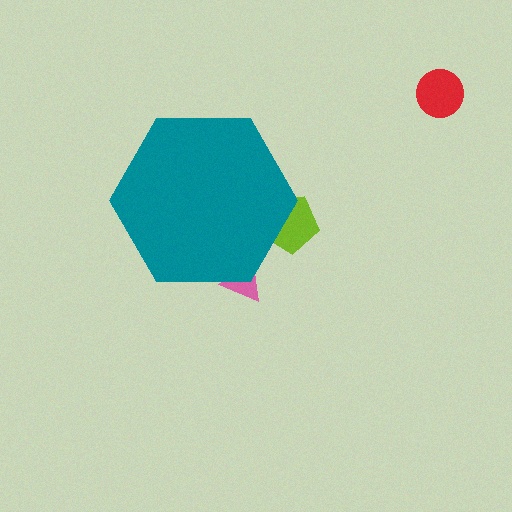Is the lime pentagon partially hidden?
Yes, the lime pentagon is partially hidden behind the teal hexagon.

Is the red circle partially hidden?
No, the red circle is fully visible.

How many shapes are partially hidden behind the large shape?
2 shapes are partially hidden.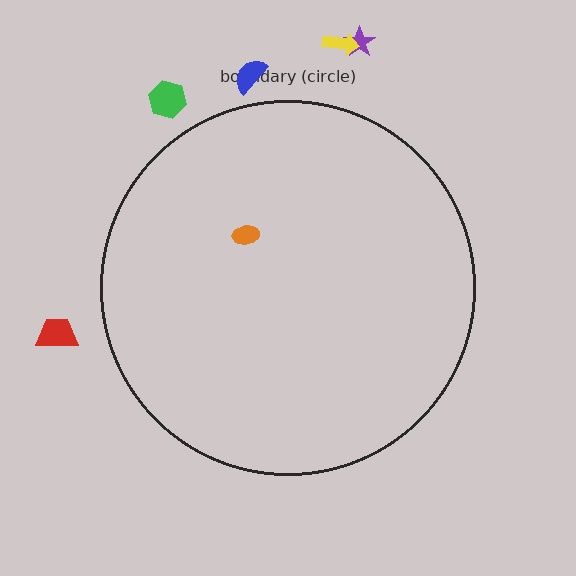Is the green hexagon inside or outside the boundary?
Outside.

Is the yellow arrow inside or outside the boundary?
Outside.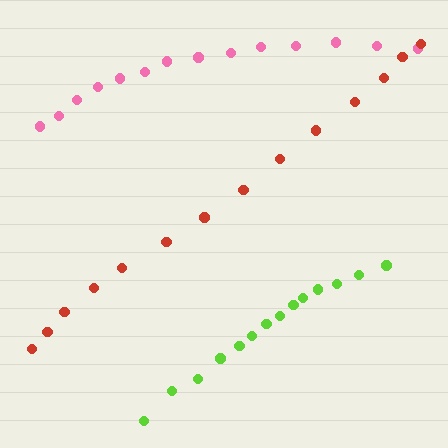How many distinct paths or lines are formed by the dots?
There are 3 distinct paths.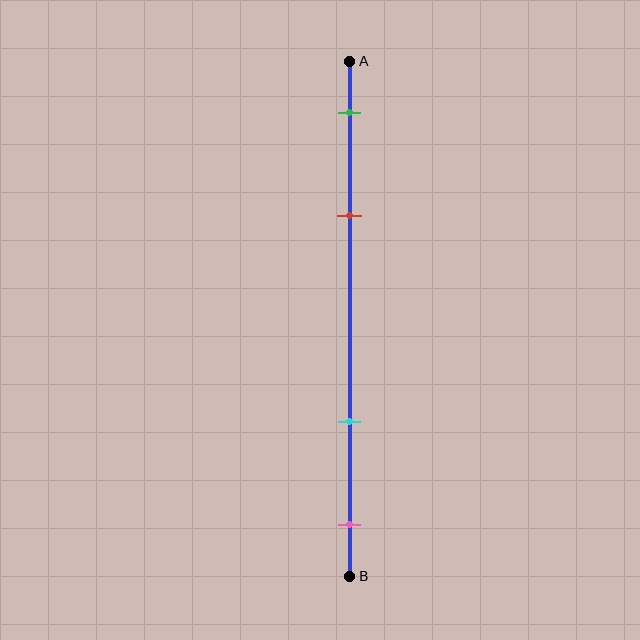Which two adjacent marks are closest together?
The green and red marks are the closest adjacent pair.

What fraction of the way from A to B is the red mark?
The red mark is approximately 30% (0.3) of the way from A to B.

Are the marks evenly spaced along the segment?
No, the marks are not evenly spaced.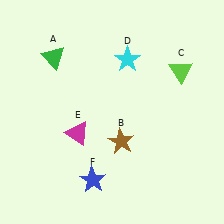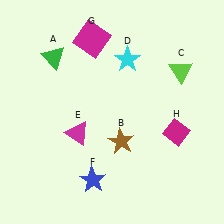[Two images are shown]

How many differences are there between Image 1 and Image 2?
There are 2 differences between the two images.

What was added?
A magenta square (G), a magenta diamond (H) were added in Image 2.